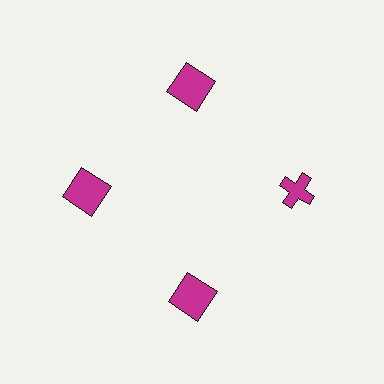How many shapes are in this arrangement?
There are 4 shapes arranged in a ring pattern.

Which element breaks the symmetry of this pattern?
The magenta cross at roughly the 3 o'clock position breaks the symmetry. All other shapes are magenta squares.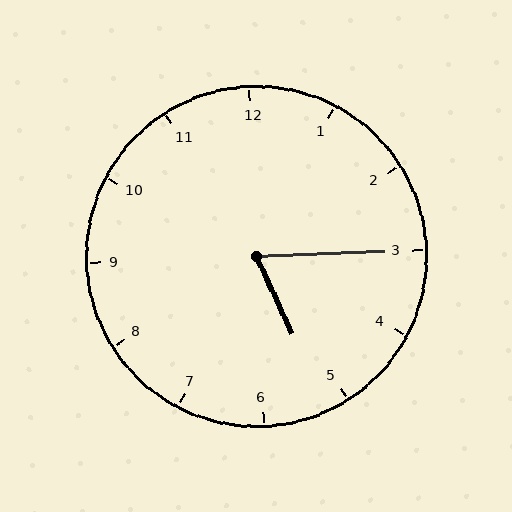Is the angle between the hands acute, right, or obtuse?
It is acute.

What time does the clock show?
5:15.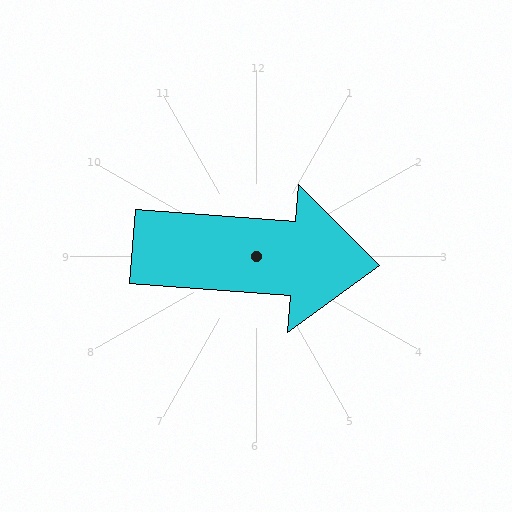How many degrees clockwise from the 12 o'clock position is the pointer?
Approximately 94 degrees.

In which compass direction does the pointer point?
East.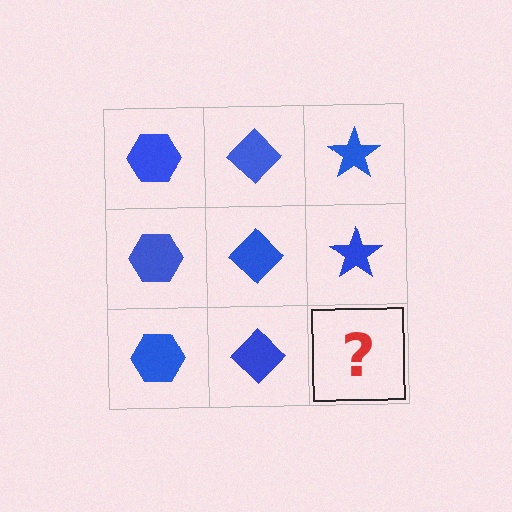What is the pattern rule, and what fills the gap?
The rule is that each column has a consistent shape. The gap should be filled with a blue star.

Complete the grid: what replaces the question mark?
The question mark should be replaced with a blue star.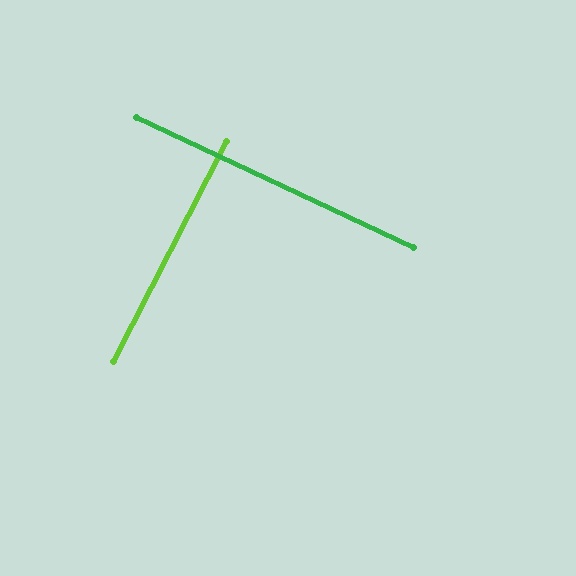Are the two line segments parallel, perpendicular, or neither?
Perpendicular — they meet at approximately 88°.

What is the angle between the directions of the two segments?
Approximately 88 degrees.